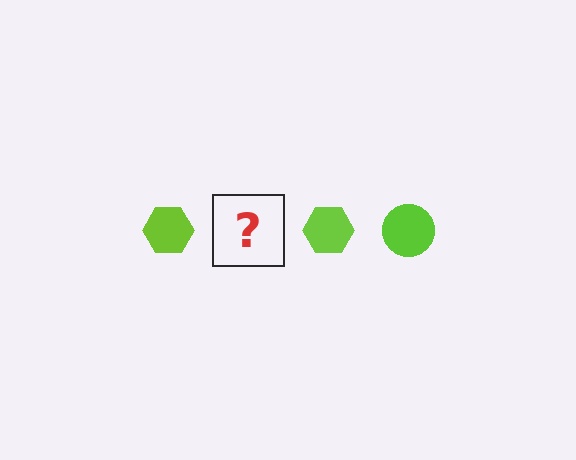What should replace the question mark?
The question mark should be replaced with a lime circle.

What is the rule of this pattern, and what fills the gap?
The rule is that the pattern cycles through hexagon, circle shapes in lime. The gap should be filled with a lime circle.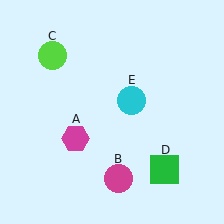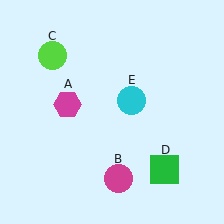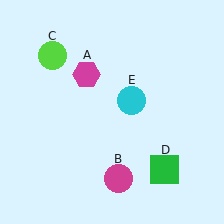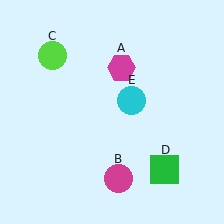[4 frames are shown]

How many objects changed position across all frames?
1 object changed position: magenta hexagon (object A).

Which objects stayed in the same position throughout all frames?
Magenta circle (object B) and lime circle (object C) and green square (object D) and cyan circle (object E) remained stationary.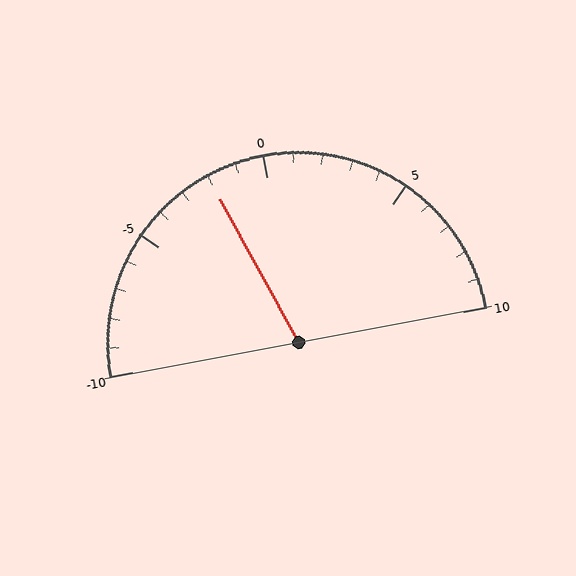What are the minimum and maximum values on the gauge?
The gauge ranges from -10 to 10.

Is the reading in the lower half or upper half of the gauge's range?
The reading is in the lower half of the range (-10 to 10).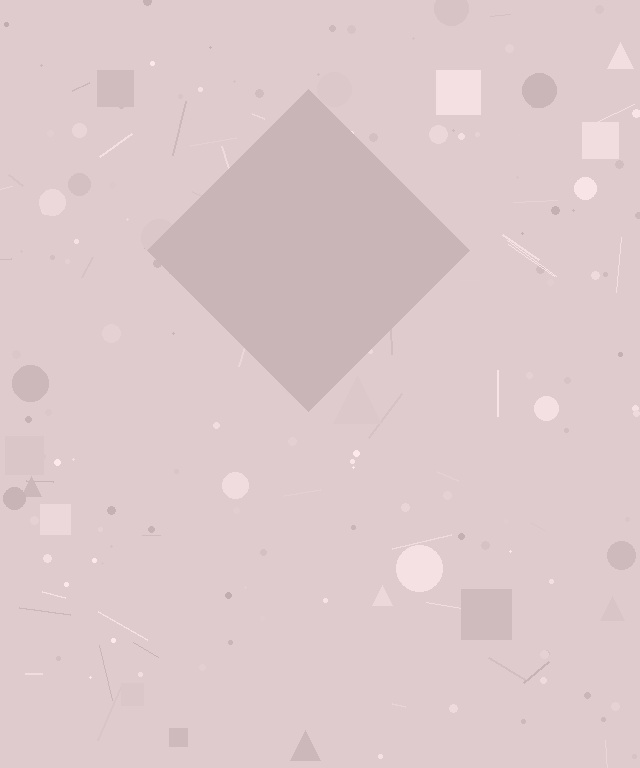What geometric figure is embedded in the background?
A diamond is embedded in the background.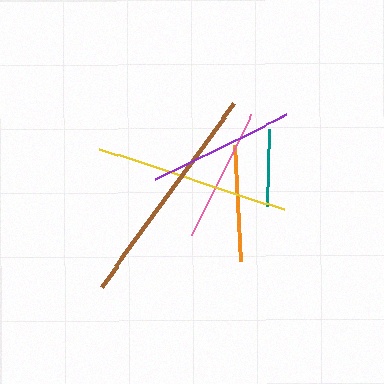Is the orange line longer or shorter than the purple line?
The purple line is longer than the orange line.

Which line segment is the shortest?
The teal line is the shortest at approximately 77 pixels.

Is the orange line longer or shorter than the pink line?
The pink line is longer than the orange line.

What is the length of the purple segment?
The purple segment is approximately 147 pixels long.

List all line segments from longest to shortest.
From longest to shortest: brown, yellow, purple, pink, orange, teal.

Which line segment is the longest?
The brown line is the longest at approximately 227 pixels.